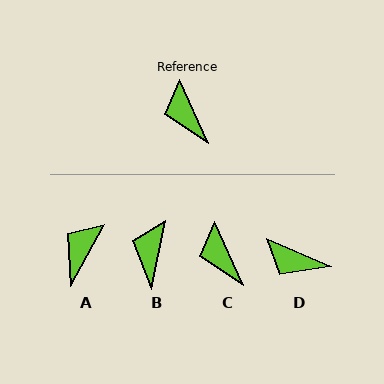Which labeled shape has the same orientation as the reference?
C.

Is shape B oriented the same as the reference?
No, it is off by about 35 degrees.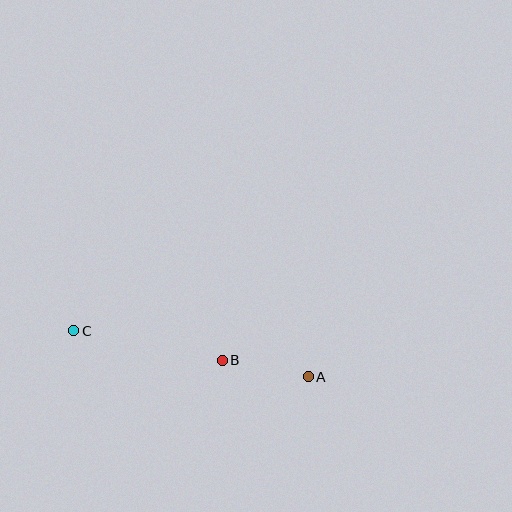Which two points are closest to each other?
Points A and B are closest to each other.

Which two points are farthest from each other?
Points A and C are farthest from each other.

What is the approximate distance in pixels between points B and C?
The distance between B and C is approximately 151 pixels.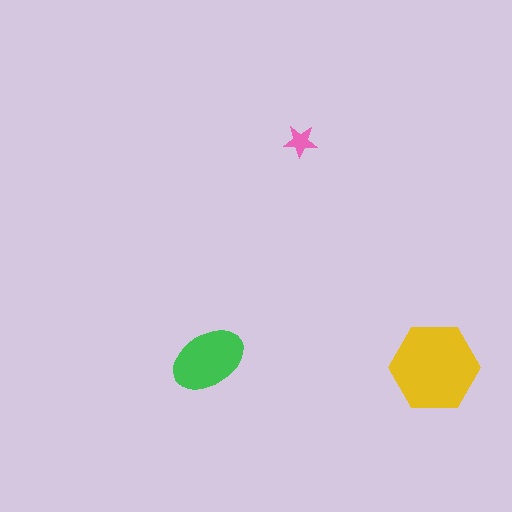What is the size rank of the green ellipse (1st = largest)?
2nd.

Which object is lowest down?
The yellow hexagon is bottommost.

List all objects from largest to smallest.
The yellow hexagon, the green ellipse, the pink star.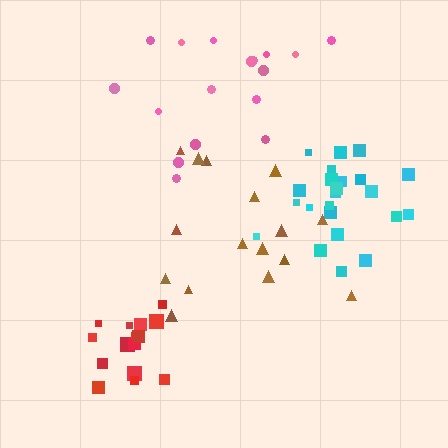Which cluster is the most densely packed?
Red.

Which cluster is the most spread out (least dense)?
Brown.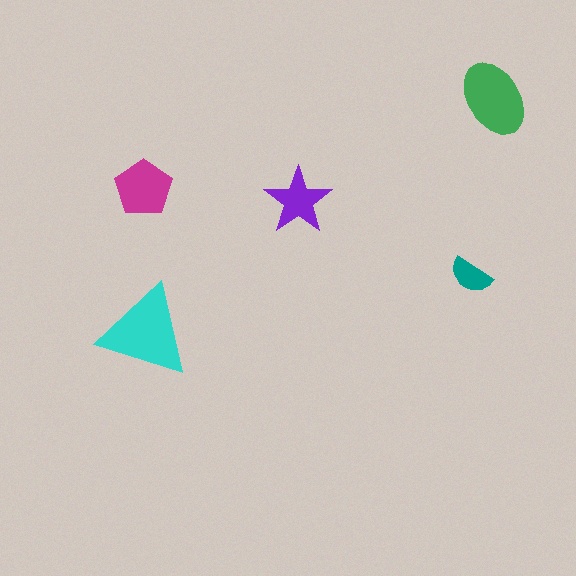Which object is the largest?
The cyan triangle.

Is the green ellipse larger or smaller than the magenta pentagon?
Larger.